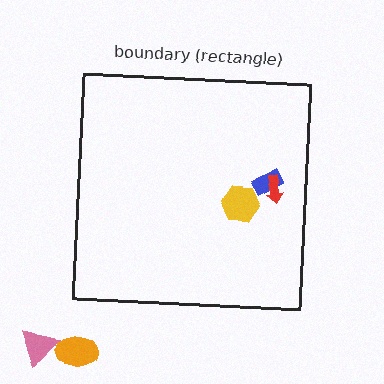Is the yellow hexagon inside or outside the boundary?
Inside.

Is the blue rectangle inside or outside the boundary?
Inside.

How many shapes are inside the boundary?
3 inside, 2 outside.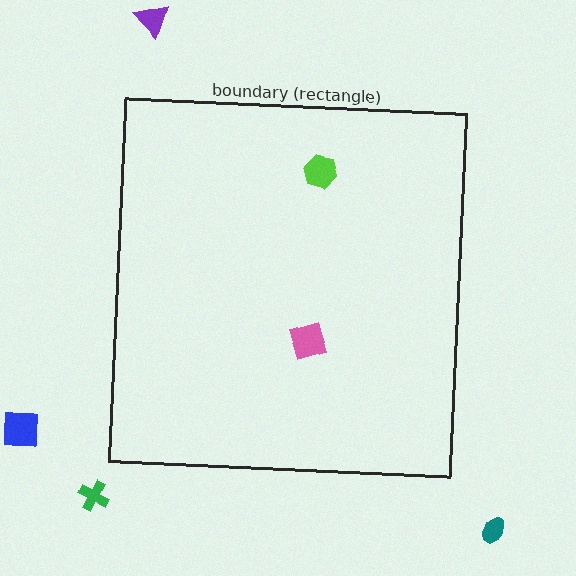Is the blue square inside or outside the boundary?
Outside.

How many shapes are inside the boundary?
2 inside, 4 outside.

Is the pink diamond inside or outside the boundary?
Inside.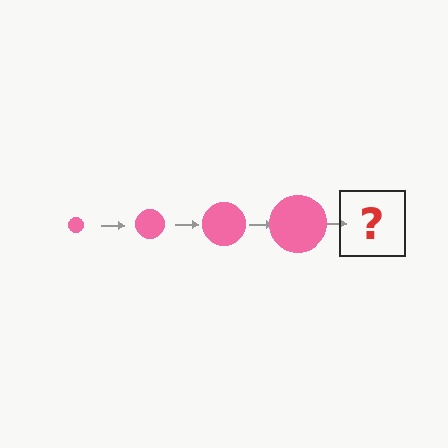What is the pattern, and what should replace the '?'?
The pattern is that the circle gets progressively larger each step. The '?' should be a pink circle, larger than the previous one.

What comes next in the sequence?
The next element should be a pink circle, larger than the previous one.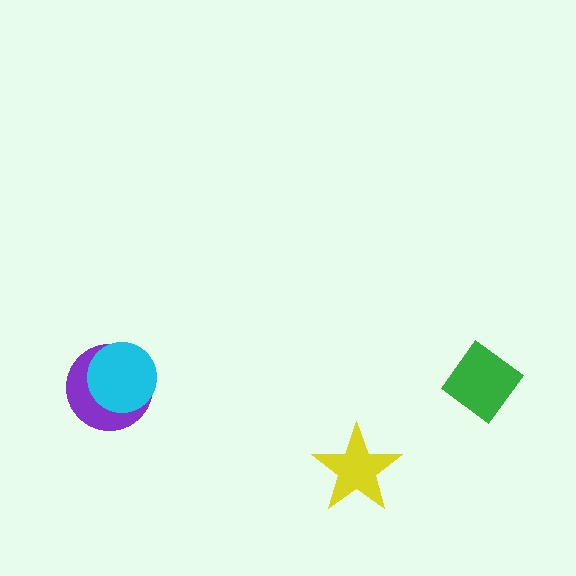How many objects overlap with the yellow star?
0 objects overlap with the yellow star.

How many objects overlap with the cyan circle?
1 object overlaps with the cyan circle.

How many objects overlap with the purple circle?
1 object overlaps with the purple circle.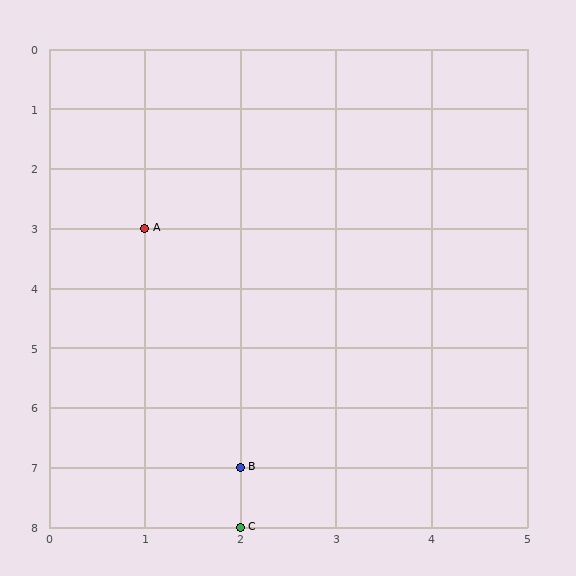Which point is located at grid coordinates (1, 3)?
Point A is at (1, 3).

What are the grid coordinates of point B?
Point B is at grid coordinates (2, 7).